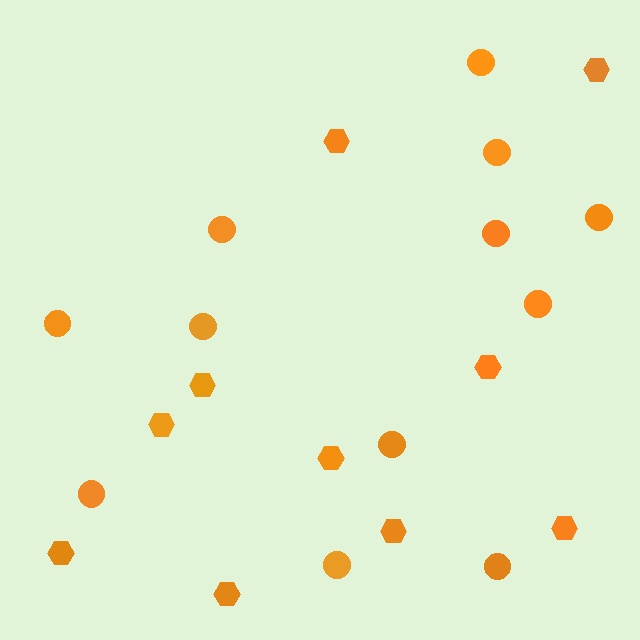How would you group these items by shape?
There are 2 groups: one group of circles (12) and one group of hexagons (10).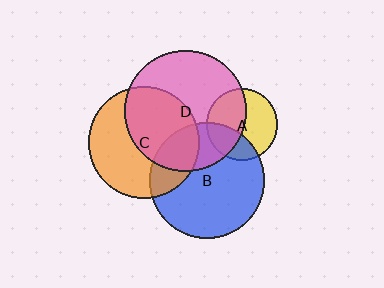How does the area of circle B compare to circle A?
Approximately 2.6 times.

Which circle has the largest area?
Circle D (pink).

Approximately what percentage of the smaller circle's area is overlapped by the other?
Approximately 50%.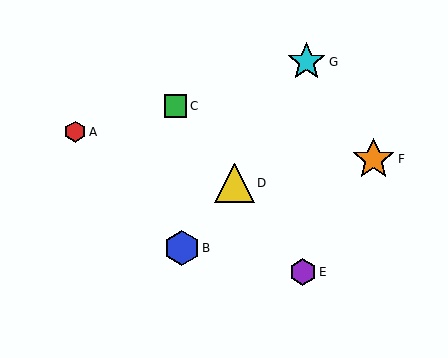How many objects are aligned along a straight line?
3 objects (C, D, E) are aligned along a straight line.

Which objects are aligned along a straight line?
Objects C, D, E are aligned along a straight line.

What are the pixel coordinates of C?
Object C is at (176, 106).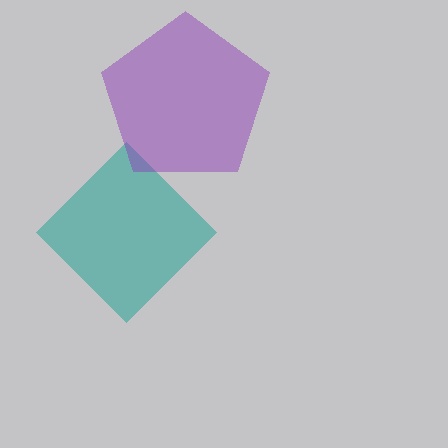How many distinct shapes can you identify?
There are 2 distinct shapes: a teal diamond, a purple pentagon.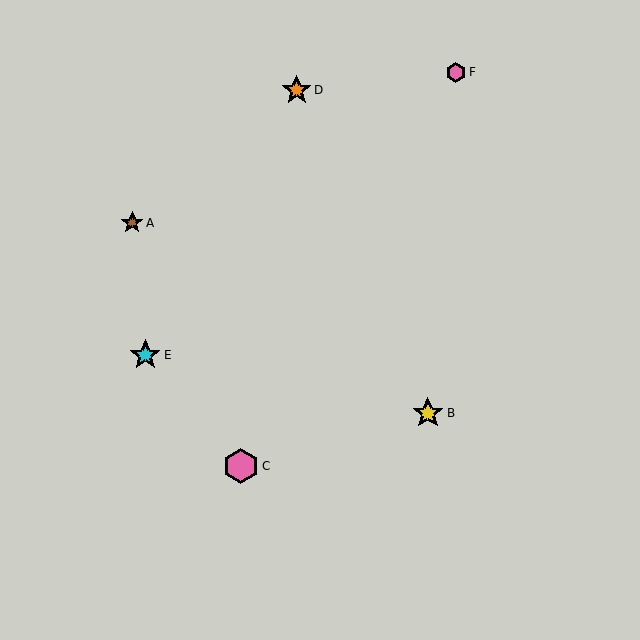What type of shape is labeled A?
Shape A is a brown star.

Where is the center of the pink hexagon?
The center of the pink hexagon is at (456, 72).